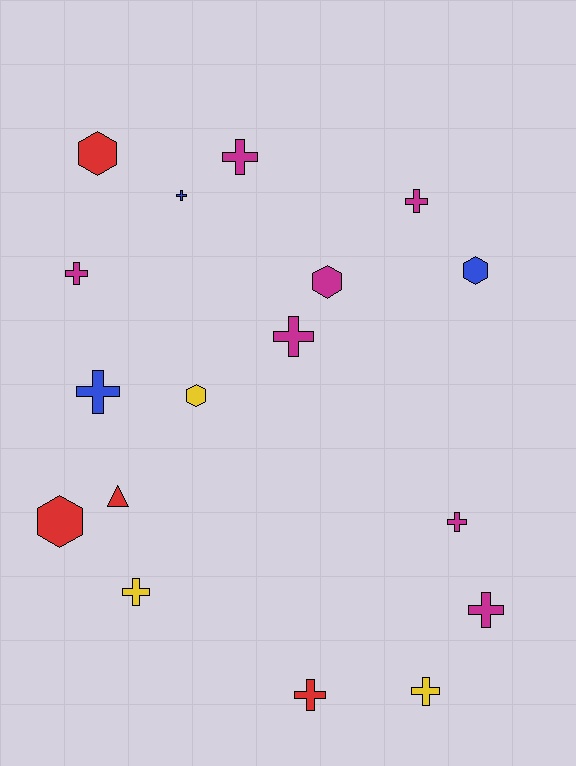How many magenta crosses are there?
There are 6 magenta crosses.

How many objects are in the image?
There are 17 objects.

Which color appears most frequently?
Magenta, with 7 objects.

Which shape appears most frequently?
Cross, with 11 objects.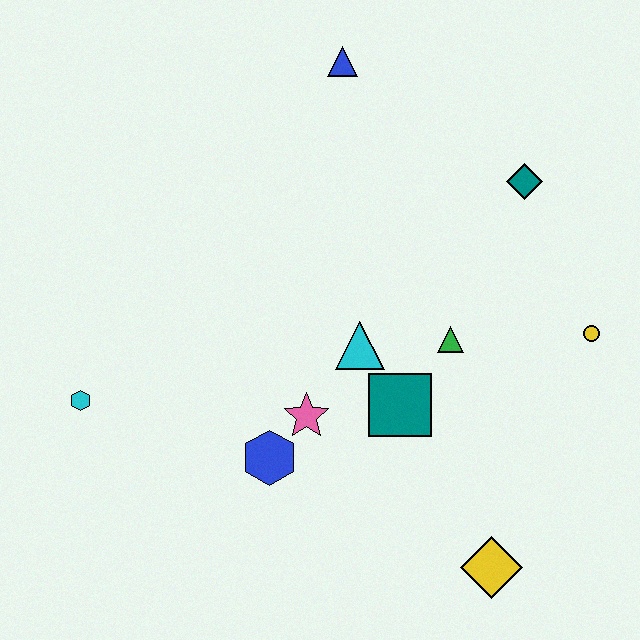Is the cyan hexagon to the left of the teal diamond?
Yes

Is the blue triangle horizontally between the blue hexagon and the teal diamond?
Yes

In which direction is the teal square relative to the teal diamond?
The teal square is below the teal diamond.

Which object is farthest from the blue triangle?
The yellow diamond is farthest from the blue triangle.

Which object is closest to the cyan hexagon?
The blue hexagon is closest to the cyan hexagon.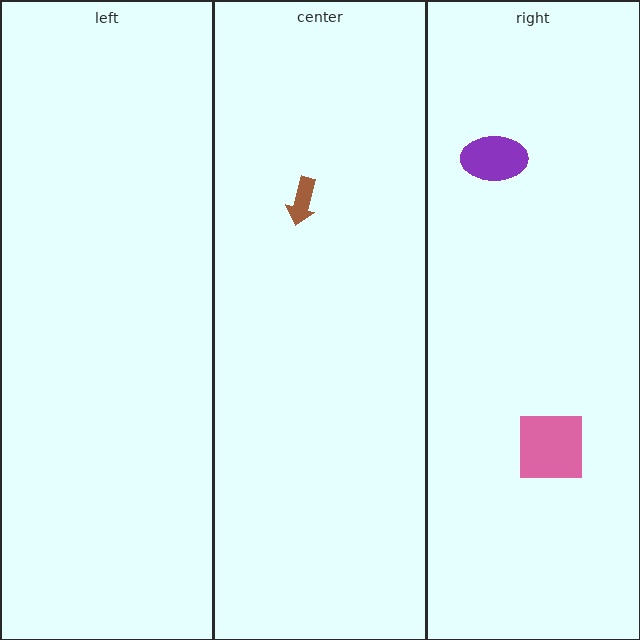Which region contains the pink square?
The right region.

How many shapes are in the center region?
1.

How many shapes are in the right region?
2.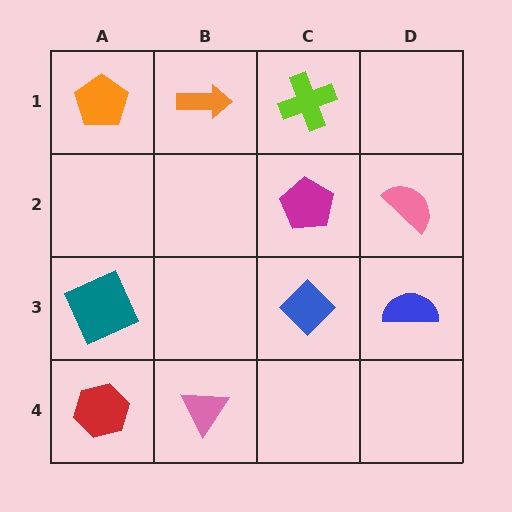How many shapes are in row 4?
2 shapes.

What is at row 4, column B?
A pink triangle.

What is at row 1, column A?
An orange pentagon.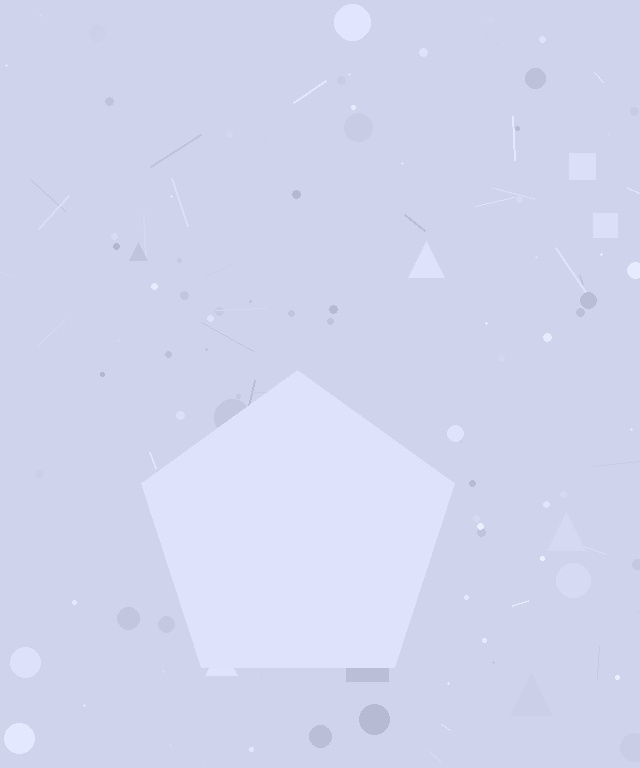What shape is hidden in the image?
A pentagon is hidden in the image.